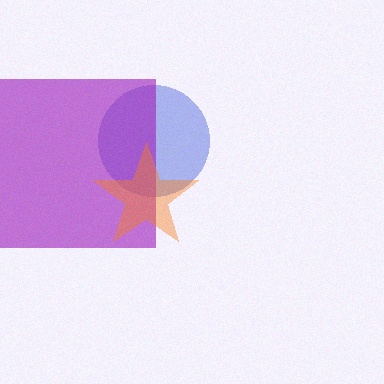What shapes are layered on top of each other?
The layered shapes are: a blue circle, a purple square, an orange star.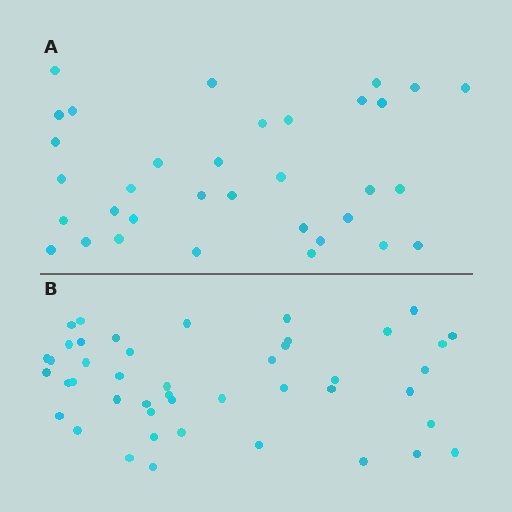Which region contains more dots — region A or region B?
Region B (the bottom region) has more dots.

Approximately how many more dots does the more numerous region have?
Region B has roughly 12 or so more dots than region A.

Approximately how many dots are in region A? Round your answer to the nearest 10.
About 30 dots. (The exact count is 34, which rounds to 30.)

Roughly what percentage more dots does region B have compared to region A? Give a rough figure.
About 30% more.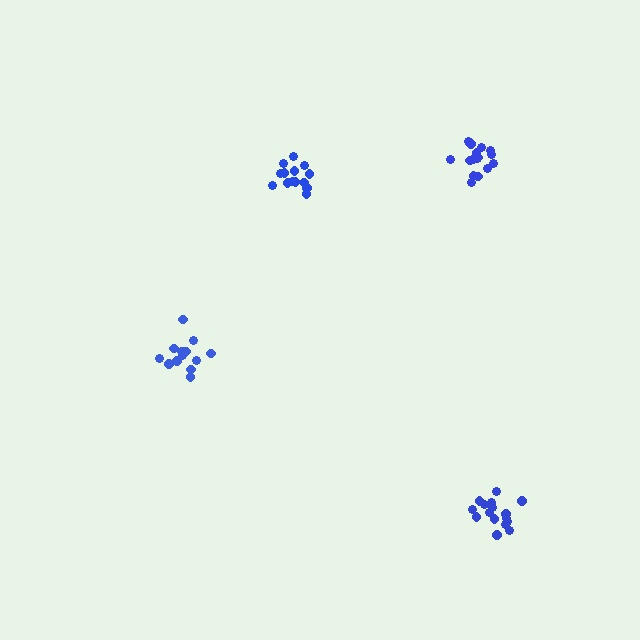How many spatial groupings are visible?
There are 4 spatial groupings.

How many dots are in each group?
Group 1: 13 dots, Group 2: 16 dots, Group 3: 14 dots, Group 4: 16 dots (59 total).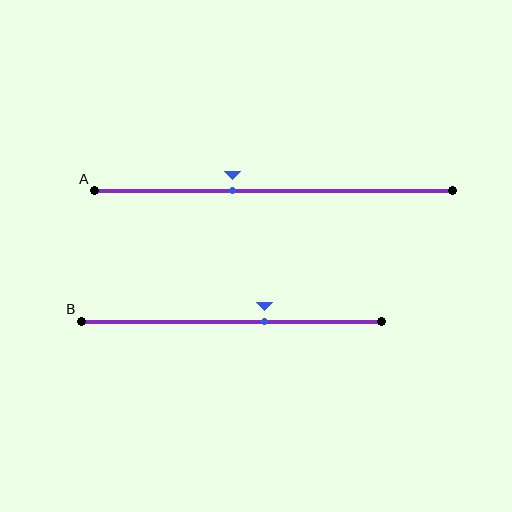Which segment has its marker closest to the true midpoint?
Segment B has its marker closest to the true midpoint.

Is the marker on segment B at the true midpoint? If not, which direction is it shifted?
No, the marker on segment B is shifted to the right by about 11% of the segment length.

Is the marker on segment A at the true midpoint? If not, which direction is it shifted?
No, the marker on segment A is shifted to the left by about 11% of the segment length.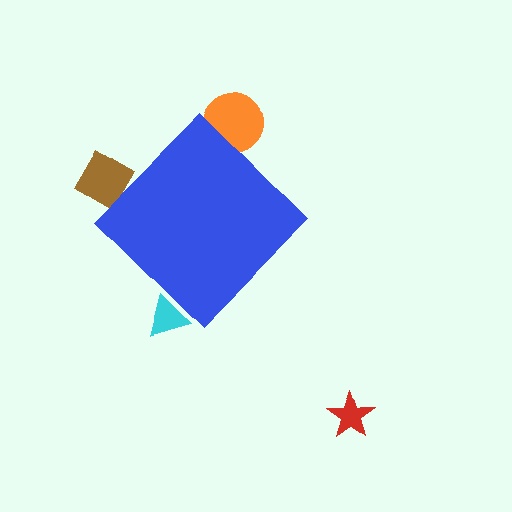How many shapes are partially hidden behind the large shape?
3 shapes are partially hidden.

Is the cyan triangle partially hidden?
Yes, the cyan triangle is partially hidden behind the blue diamond.